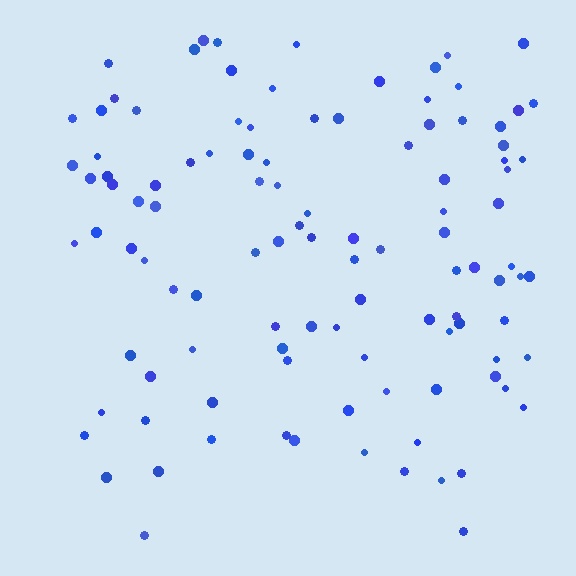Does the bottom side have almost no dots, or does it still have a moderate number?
Still a moderate number, just noticeably fewer than the top.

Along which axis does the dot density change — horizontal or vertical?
Vertical.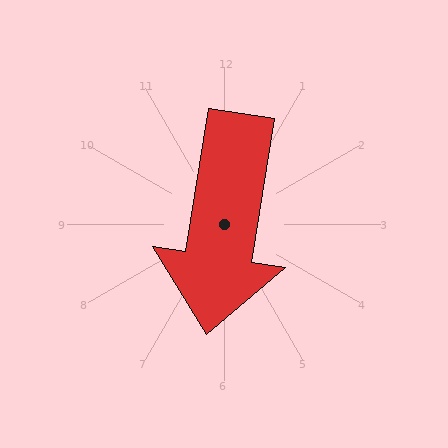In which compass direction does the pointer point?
South.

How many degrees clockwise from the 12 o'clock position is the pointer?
Approximately 189 degrees.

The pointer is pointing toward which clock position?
Roughly 6 o'clock.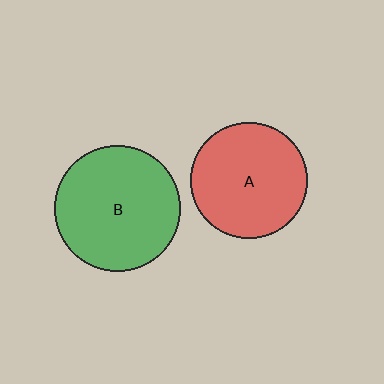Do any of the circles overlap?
No, none of the circles overlap.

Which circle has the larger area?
Circle B (green).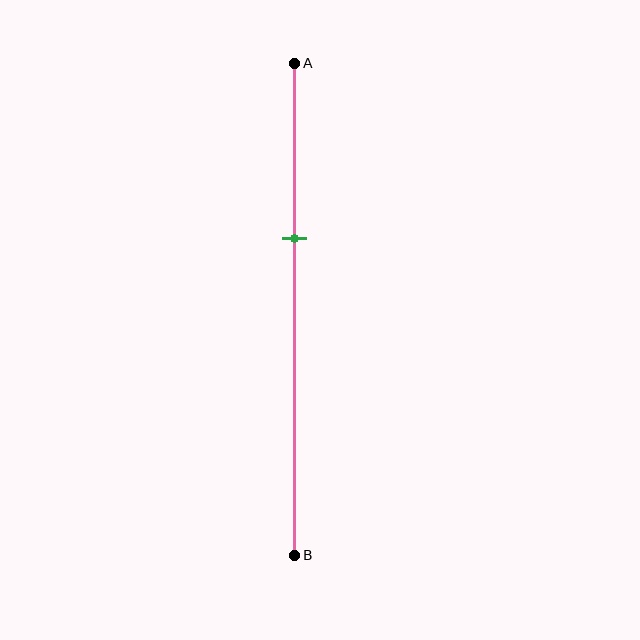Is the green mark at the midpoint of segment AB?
No, the mark is at about 35% from A, not at the 50% midpoint.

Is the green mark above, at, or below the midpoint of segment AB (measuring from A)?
The green mark is above the midpoint of segment AB.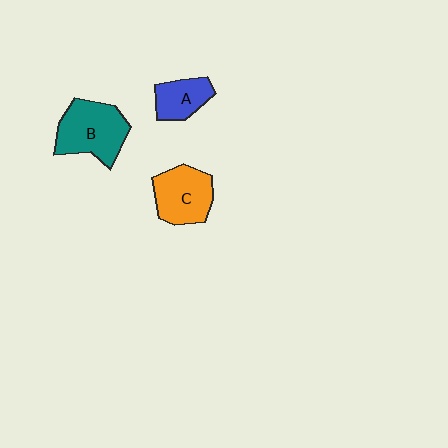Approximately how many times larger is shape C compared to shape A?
Approximately 1.5 times.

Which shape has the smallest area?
Shape A (blue).